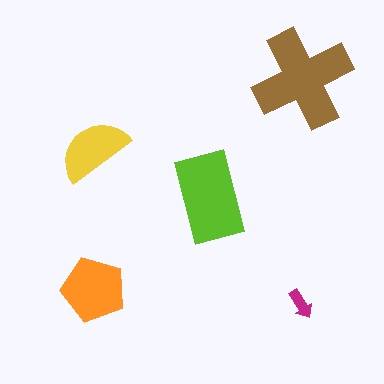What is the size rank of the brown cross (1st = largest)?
1st.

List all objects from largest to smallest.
The brown cross, the lime rectangle, the orange pentagon, the yellow semicircle, the magenta arrow.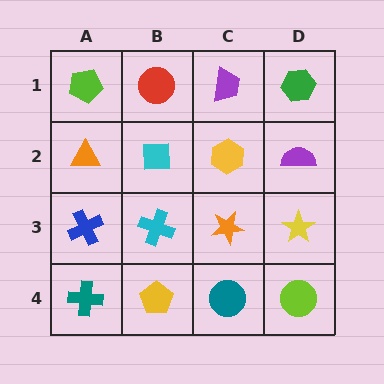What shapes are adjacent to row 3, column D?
A purple semicircle (row 2, column D), a lime circle (row 4, column D), an orange star (row 3, column C).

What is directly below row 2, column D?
A yellow star.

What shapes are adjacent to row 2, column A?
A lime pentagon (row 1, column A), a blue cross (row 3, column A), a cyan square (row 2, column B).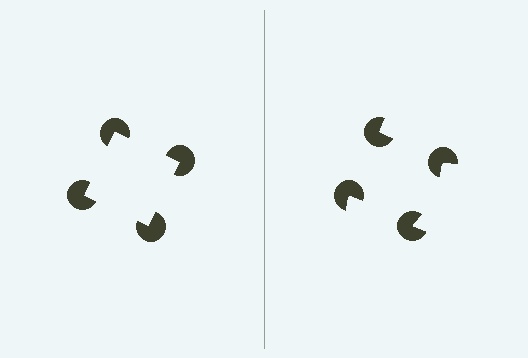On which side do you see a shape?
An illusory square appears on the left side. On the right side the wedge cuts are rotated, so no coherent shape forms.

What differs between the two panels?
The pac-man discs are positioned identically on both sides; only the wedge orientations differ. On the left they align to a square; on the right they are misaligned.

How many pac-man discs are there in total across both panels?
8 — 4 on each side.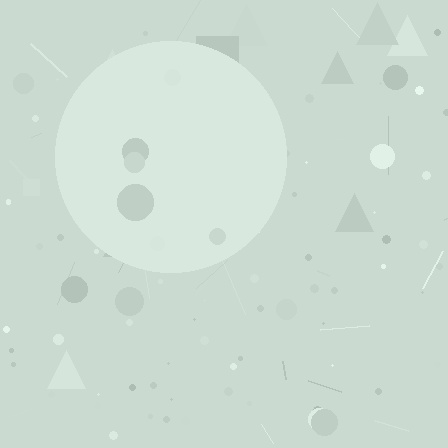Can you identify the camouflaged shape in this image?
The camouflaged shape is a circle.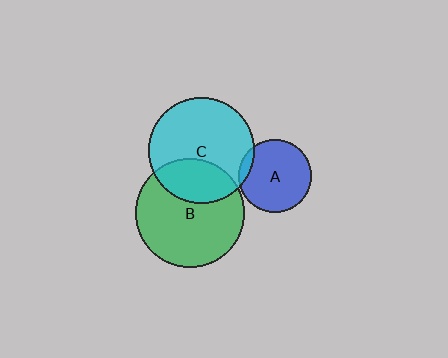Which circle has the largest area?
Circle B (green).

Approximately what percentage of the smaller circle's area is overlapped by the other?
Approximately 10%.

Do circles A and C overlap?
Yes.